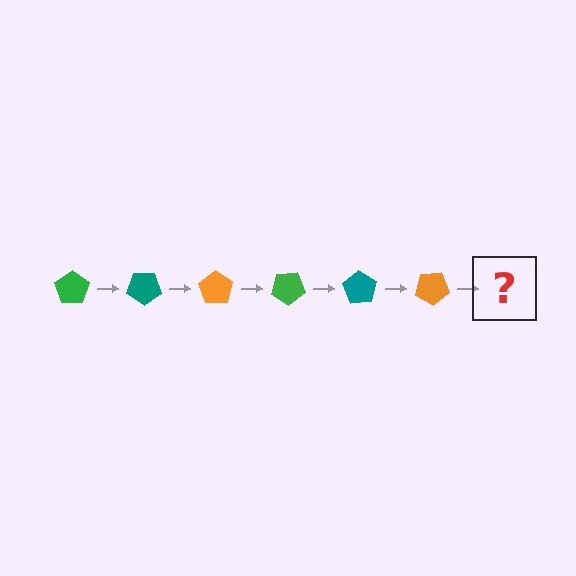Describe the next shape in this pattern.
It should be a green pentagon, rotated 210 degrees from the start.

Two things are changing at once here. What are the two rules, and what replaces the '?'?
The two rules are that it rotates 35 degrees each step and the color cycles through green, teal, and orange. The '?' should be a green pentagon, rotated 210 degrees from the start.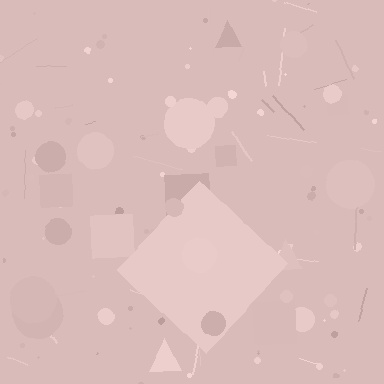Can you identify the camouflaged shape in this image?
The camouflaged shape is a diamond.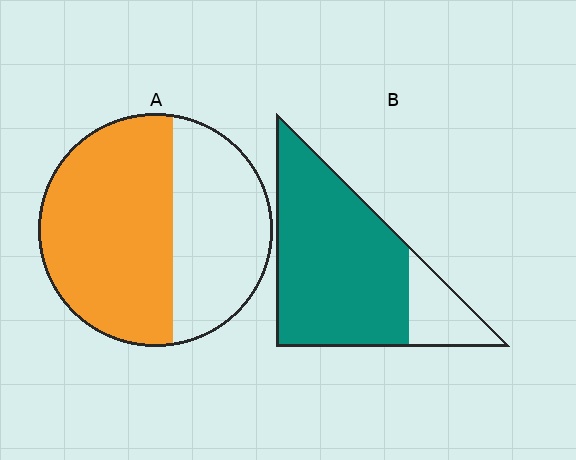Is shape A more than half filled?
Yes.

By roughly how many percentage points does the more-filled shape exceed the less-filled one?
By roughly 20 percentage points (B over A).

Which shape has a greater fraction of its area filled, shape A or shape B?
Shape B.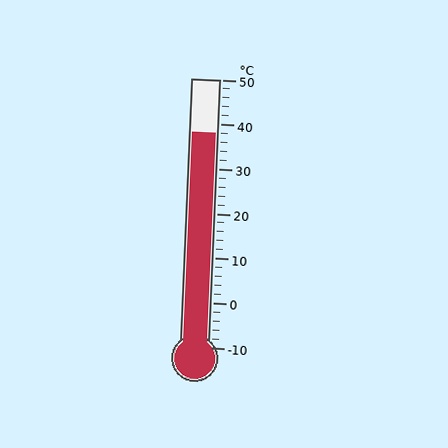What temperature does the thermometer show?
The thermometer shows approximately 38°C.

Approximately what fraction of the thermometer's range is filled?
The thermometer is filled to approximately 80% of its range.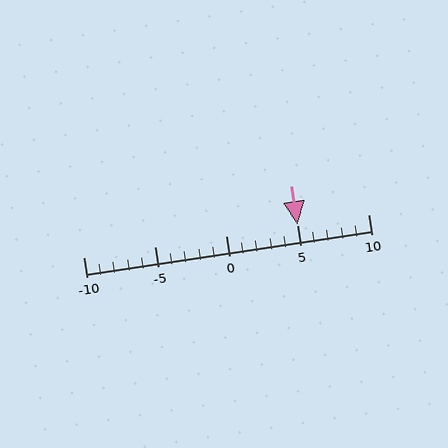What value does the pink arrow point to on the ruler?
The pink arrow points to approximately 5.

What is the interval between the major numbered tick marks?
The major tick marks are spaced 5 units apart.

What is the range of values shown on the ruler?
The ruler shows values from -10 to 10.